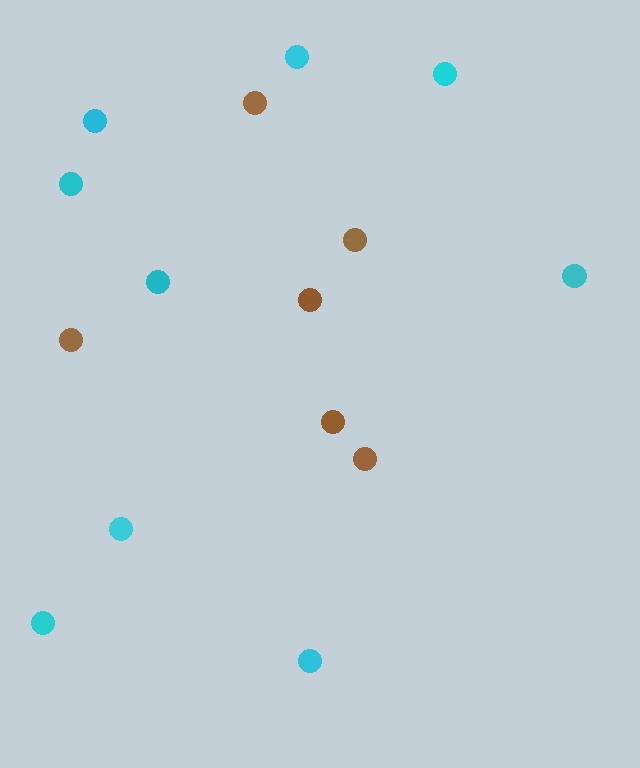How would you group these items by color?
There are 2 groups: one group of cyan circles (9) and one group of brown circles (6).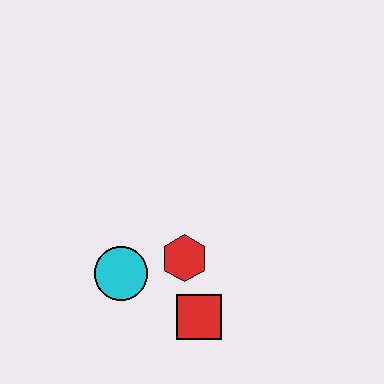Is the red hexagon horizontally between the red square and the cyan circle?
Yes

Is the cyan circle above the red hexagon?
No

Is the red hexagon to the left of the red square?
Yes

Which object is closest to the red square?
The red hexagon is closest to the red square.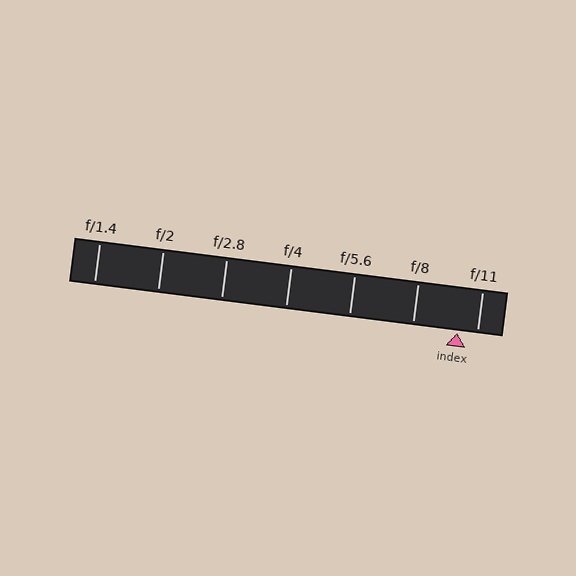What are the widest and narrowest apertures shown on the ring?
The widest aperture shown is f/1.4 and the narrowest is f/11.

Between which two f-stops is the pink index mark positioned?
The index mark is between f/8 and f/11.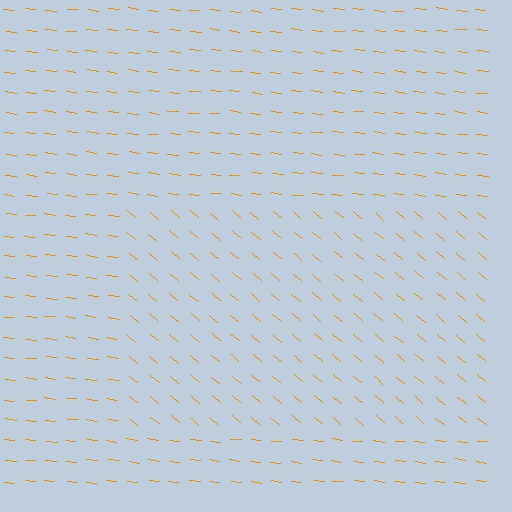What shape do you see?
I see a rectangle.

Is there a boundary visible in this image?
Yes, there is a texture boundary formed by a change in line orientation.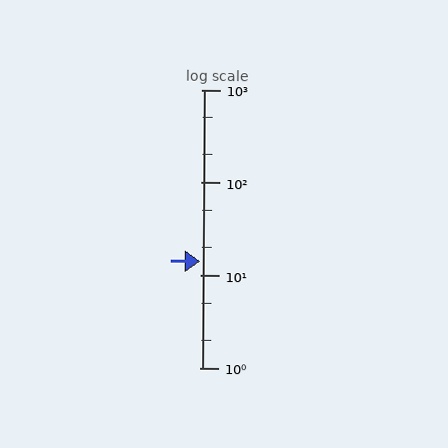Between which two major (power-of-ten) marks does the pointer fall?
The pointer is between 10 and 100.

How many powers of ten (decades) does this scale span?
The scale spans 3 decades, from 1 to 1000.